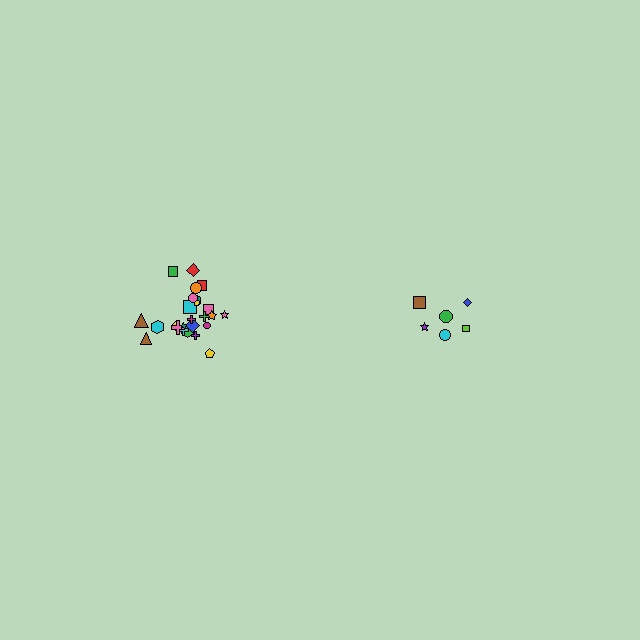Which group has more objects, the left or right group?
The left group.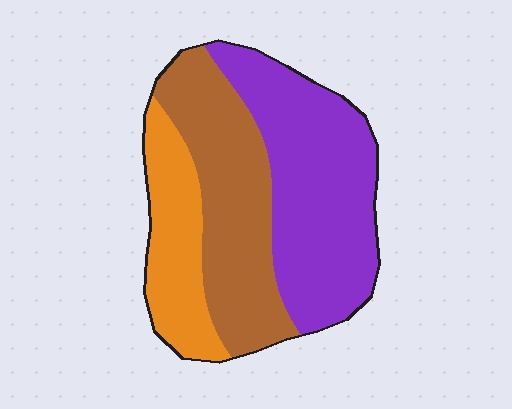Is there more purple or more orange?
Purple.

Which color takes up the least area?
Orange, at roughly 20%.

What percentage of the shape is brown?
Brown covers 35% of the shape.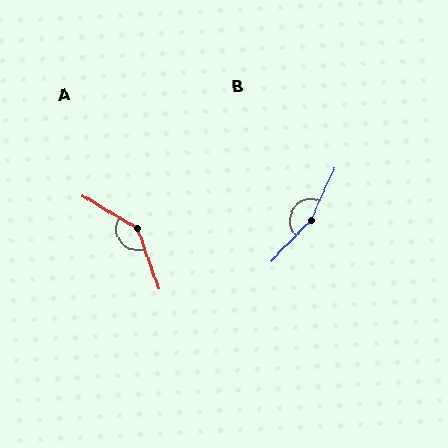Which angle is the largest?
B, at approximately 160 degrees.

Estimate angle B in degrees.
Approximately 160 degrees.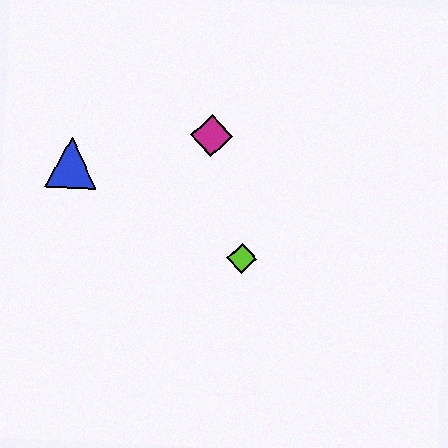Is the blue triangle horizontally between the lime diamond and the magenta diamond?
No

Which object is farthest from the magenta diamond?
The blue triangle is farthest from the magenta diamond.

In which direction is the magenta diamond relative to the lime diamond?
The magenta diamond is above the lime diamond.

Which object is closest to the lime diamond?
The magenta diamond is closest to the lime diamond.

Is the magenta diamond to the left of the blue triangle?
No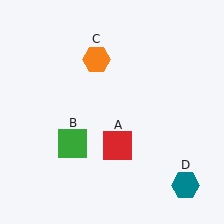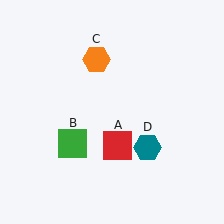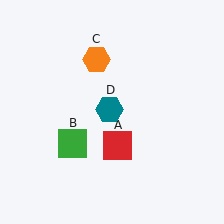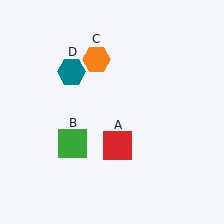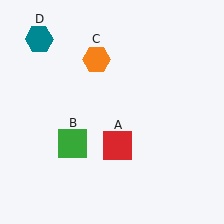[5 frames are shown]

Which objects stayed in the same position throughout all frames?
Red square (object A) and green square (object B) and orange hexagon (object C) remained stationary.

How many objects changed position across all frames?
1 object changed position: teal hexagon (object D).